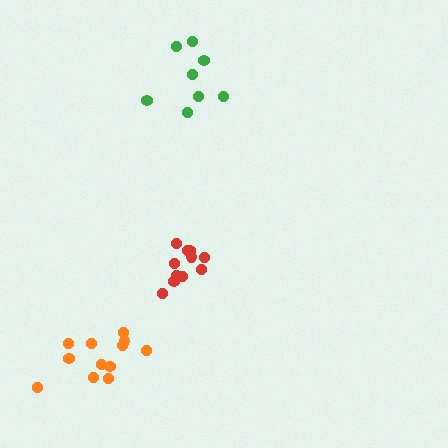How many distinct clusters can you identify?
There are 3 distinct clusters.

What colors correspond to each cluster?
The clusters are colored: red, green, orange.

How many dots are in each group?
Group 1: 12 dots, Group 2: 8 dots, Group 3: 12 dots (32 total).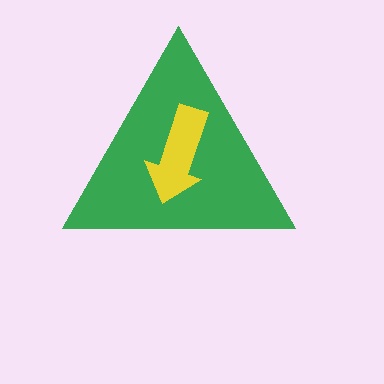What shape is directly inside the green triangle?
The yellow arrow.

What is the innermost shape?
The yellow arrow.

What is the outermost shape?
The green triangle.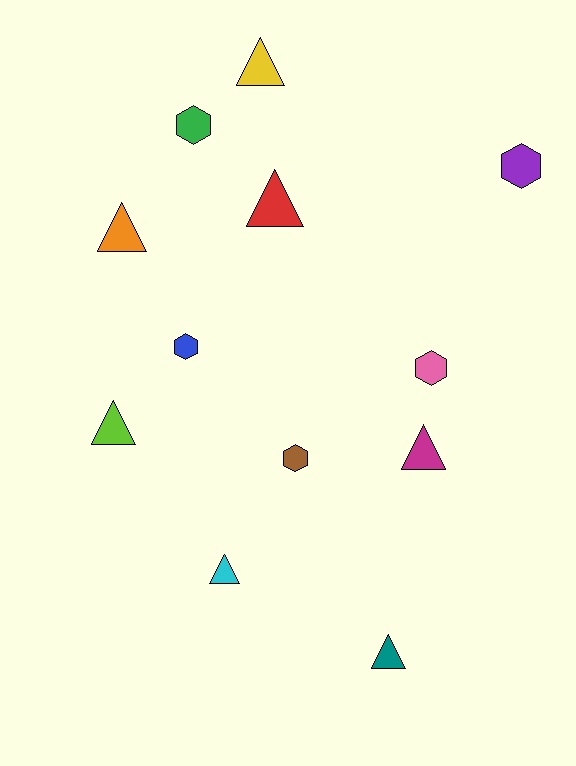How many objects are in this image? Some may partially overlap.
There are 12 objects.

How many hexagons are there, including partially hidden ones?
There are 5 hexagons.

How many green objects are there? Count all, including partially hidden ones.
There is 1 green object.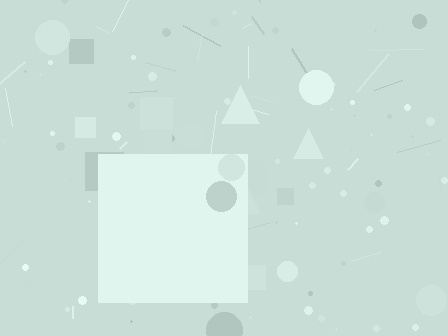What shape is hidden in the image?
A square is hidden in the image.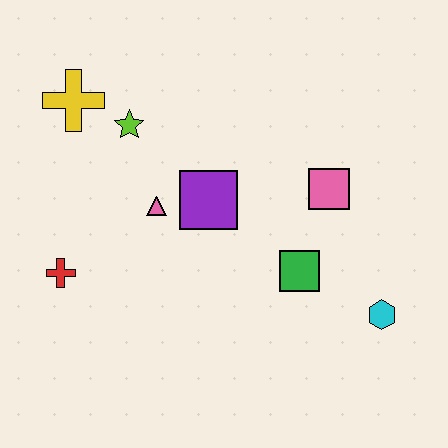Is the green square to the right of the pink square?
No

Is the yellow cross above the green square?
Yes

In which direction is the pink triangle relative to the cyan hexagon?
The pink triangle is to the left of the cyan hexagon.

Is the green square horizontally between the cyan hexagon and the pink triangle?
Yes